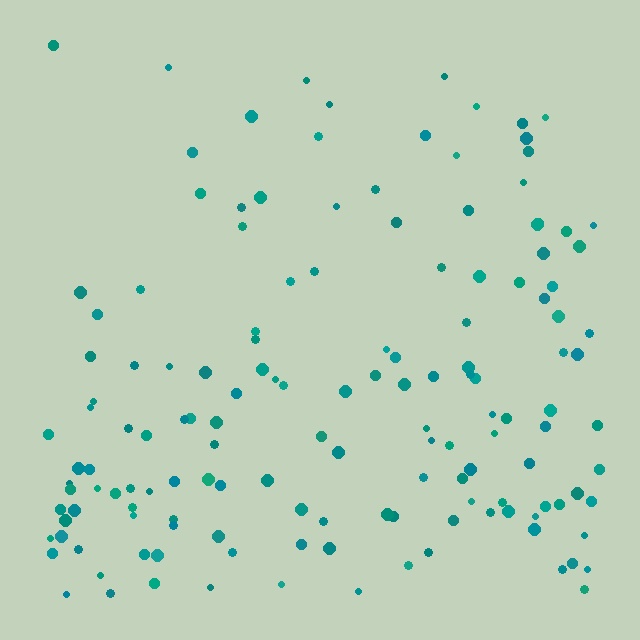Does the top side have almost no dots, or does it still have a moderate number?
Still a moderate number, just noticeably fewer than the bottom.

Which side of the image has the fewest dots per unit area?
The top.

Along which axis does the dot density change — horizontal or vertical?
Vertical.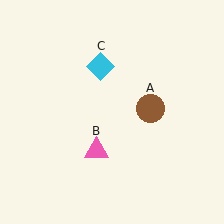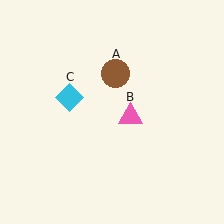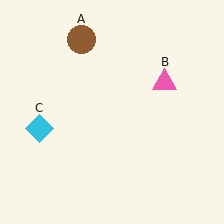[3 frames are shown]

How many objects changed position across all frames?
3 objects changed position: brown circle (object A), pink triangle (object B), cyan diamond (object C).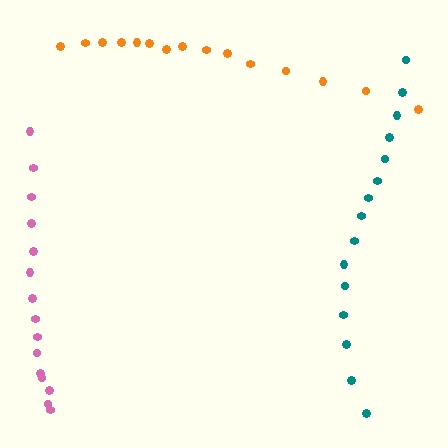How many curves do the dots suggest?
There are 3 distinct paths.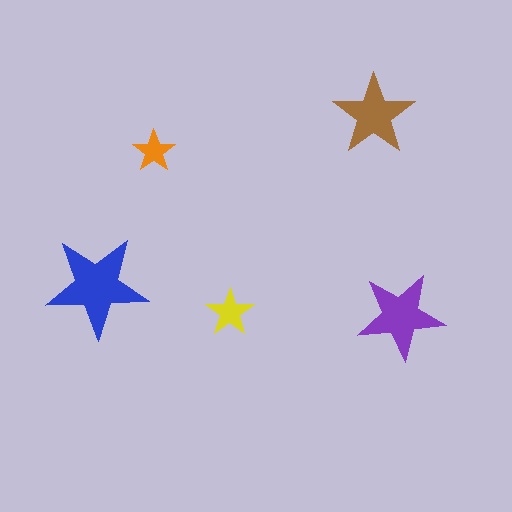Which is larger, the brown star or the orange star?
The brown one.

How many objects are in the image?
There are 5 objects in the image.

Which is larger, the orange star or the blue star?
The blue one.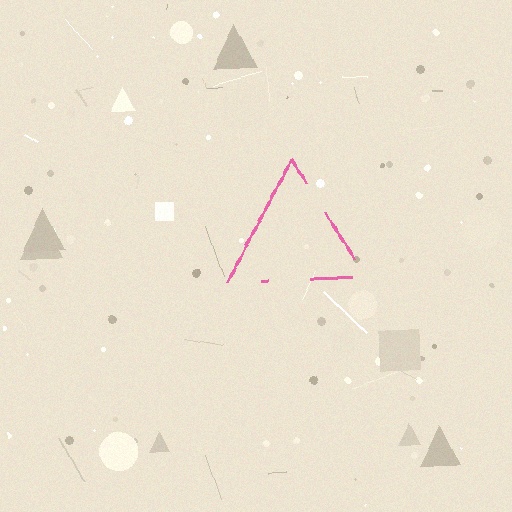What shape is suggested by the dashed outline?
The dashed outline suggests a triangle.